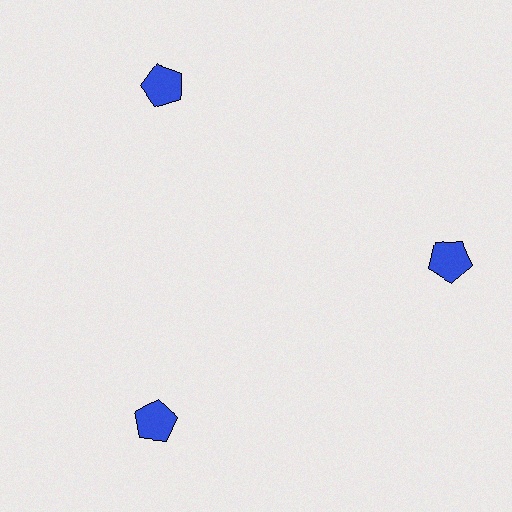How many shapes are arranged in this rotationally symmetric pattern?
There are 3 shapes, arranged in 3 groups of 1.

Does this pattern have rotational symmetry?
Yes, this pattern has 3-fold rotational symmetry. It looks the same after rotating 120 degrees around the center.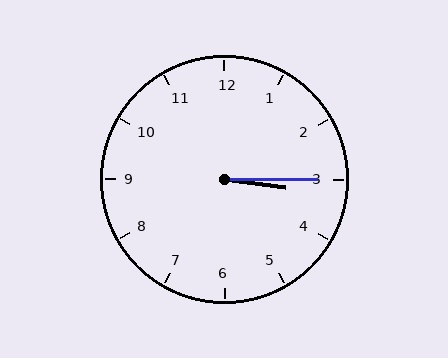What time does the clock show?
3:15.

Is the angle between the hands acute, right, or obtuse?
It is acute.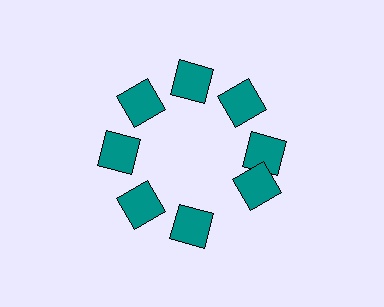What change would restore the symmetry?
The symmetry would be restored by rotating it back into even spacing with its neighbors so that all 8 squares sit at equal angles and equal distance from the center.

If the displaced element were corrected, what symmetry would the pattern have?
It would have 8-fold rotational symmetry — the pattern would map onto itself every 45 degrees.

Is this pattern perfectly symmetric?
No. The 8 teal squares are arranged in a ring, but one element near the 4 o'clock position is rotated out of alignment along the ring, breaking the 8-fold rotational symmetry.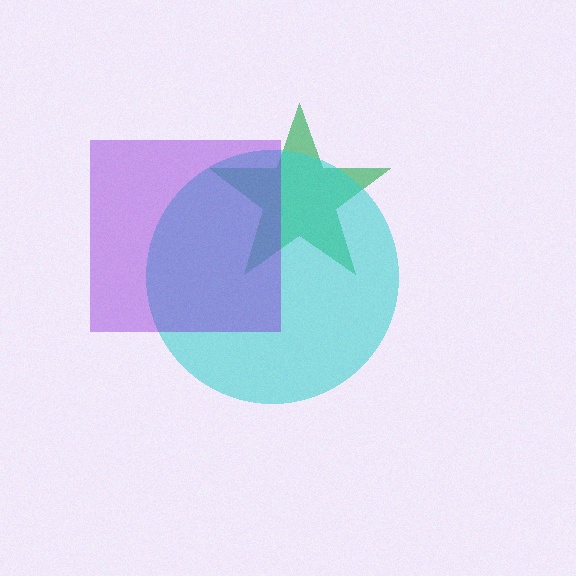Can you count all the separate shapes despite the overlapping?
Yes, there are 3 separate shapes.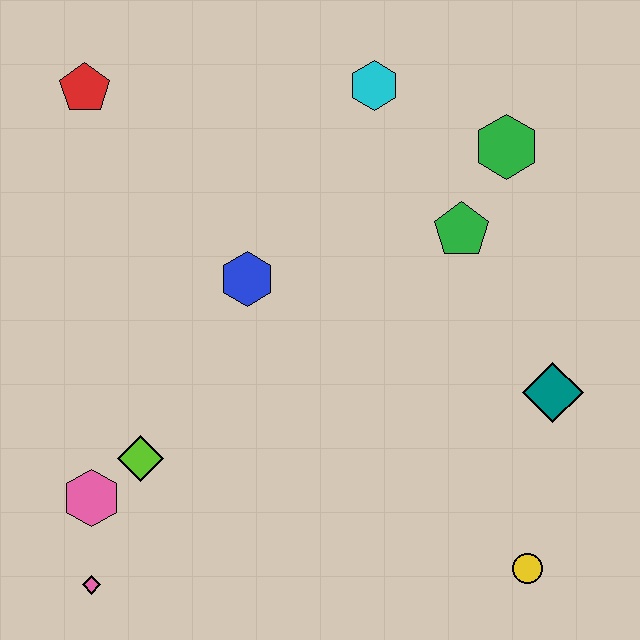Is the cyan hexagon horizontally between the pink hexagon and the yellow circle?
Yes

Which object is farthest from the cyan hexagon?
The pink diamond is farthest from the cyan hexagon.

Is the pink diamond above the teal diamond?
No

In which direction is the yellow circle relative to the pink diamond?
The yellow circle is to the right of the pink diamond.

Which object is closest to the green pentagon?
The green hexagon is closest to the green pentagon.